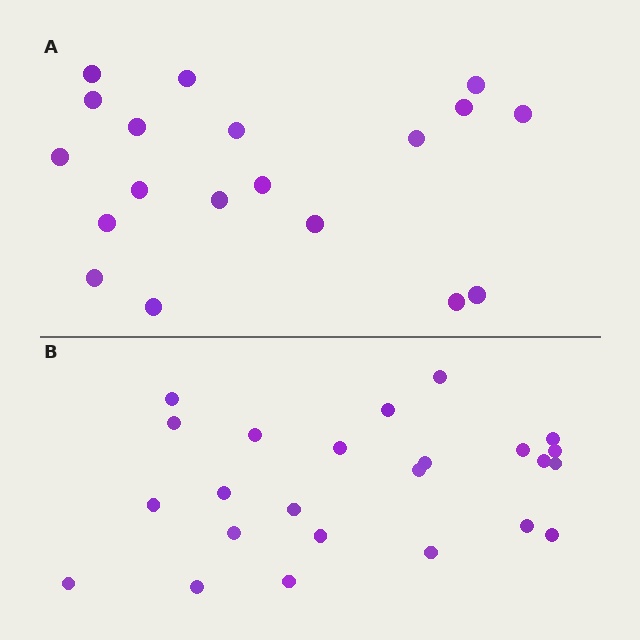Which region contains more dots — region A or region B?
Region B (the bottom region) has more dots.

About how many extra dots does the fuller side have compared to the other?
Region B has about 5 more dots than region A.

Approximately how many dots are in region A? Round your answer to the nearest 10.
About 20 dots. (The exact count is 19, which rounds to 20.)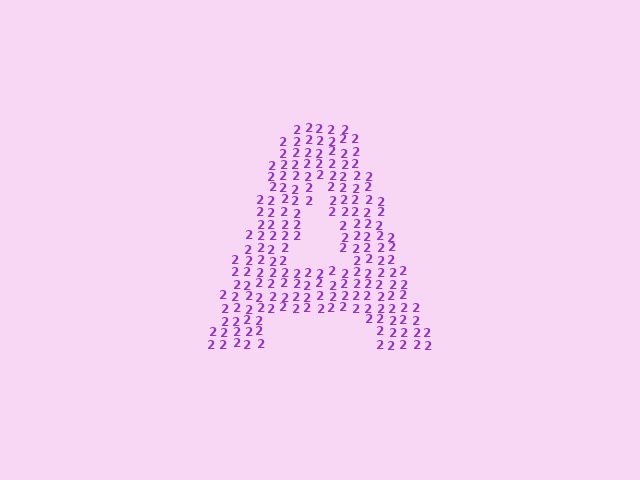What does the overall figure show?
The overall figure shows the letter A.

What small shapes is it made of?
It is made of small digit 2's.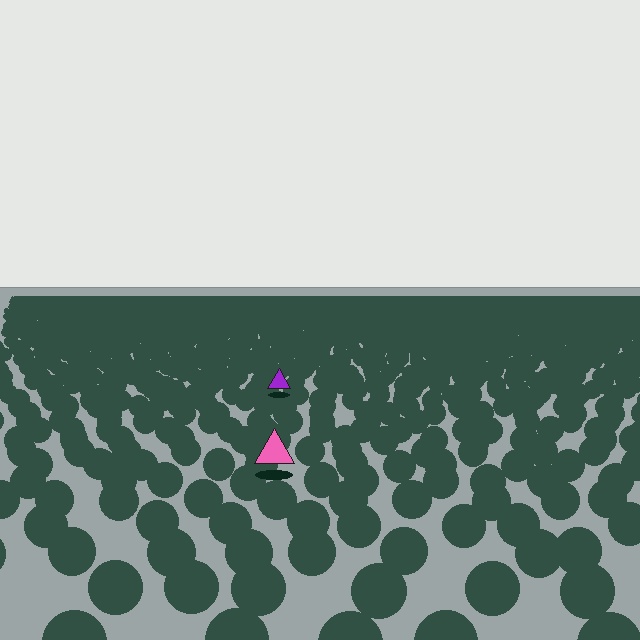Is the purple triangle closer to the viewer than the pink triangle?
No. The pink triangle is closer — you can tell from the texture gradient: the ground texture is coarser near it.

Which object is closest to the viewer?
The pink triangle is closest. The texture marks near it are larger and more spread out.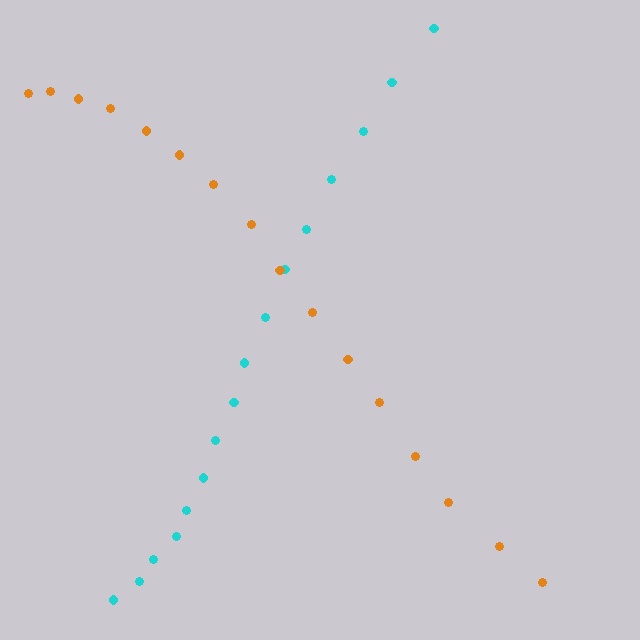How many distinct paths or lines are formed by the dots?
There are 2 distinct paths.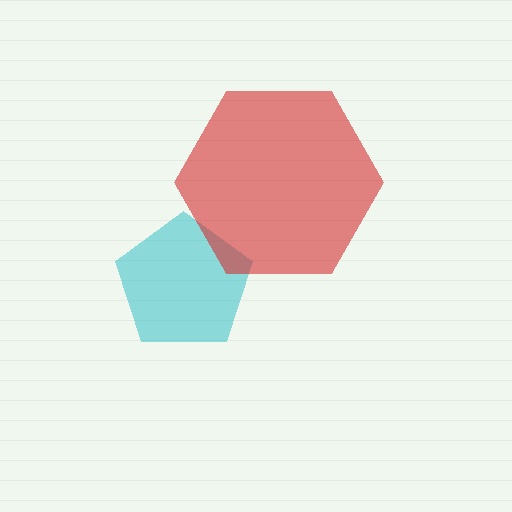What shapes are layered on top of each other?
The layered shapes are: a cyan pentagon, a red hexagon.